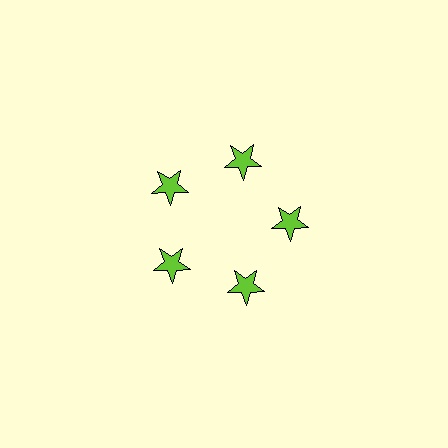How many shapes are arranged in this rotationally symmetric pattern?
There are 5 shapes, arranged in 5 groups of 1.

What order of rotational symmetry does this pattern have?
This pattern has 5-fold rotational symmetry.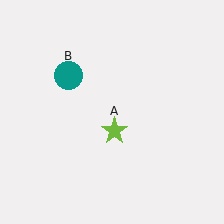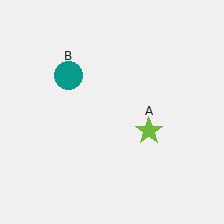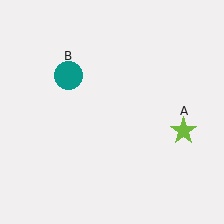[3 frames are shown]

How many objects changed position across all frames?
1 object changed position: lime star (object A).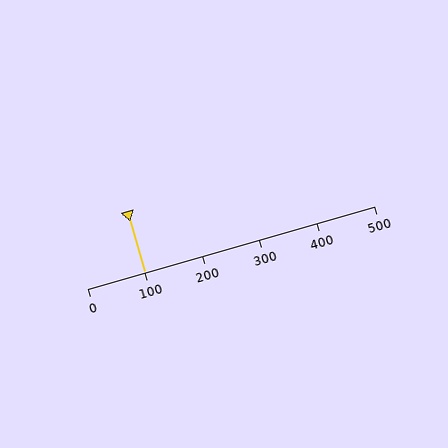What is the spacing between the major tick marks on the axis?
The major ticks are spaced 100 apart.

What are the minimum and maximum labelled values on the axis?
The axis runs from 0 to 500.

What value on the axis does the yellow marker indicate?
The marker indicates approximately 100.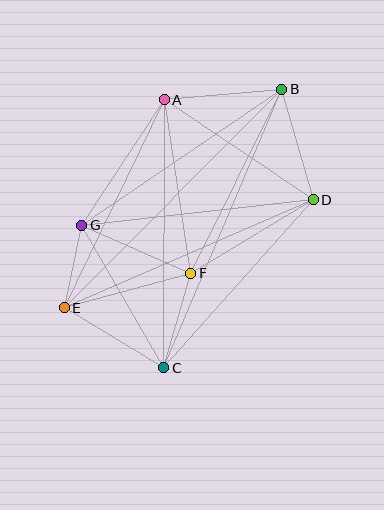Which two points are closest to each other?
Points E and G are closest to each other.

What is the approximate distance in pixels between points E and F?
The distance between E and F is approximately 131 pixels.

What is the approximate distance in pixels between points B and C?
The distance between B and C is approximately 302 pixels.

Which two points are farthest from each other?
Points B and E are farthest from each other.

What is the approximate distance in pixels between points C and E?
The distance between C and E is approximately 116 pixels.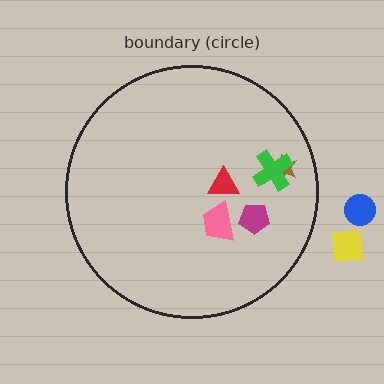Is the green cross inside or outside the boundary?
Inside.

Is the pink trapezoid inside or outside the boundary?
Inside.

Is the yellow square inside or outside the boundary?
Outside.